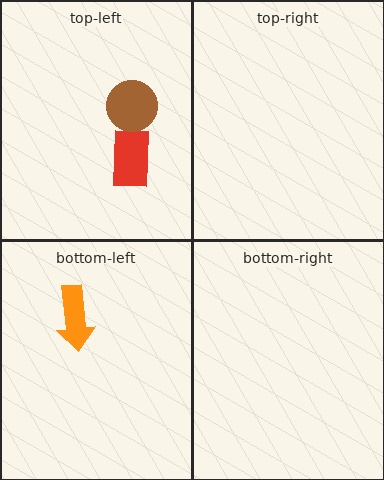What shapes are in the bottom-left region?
The orange arrow.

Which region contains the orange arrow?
The bottom-left region.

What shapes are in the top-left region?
The red rectangle, the brown circle.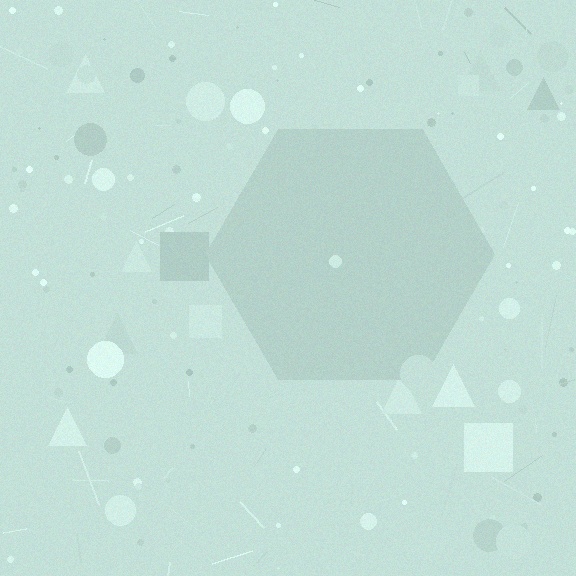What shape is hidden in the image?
A hexagon is hidden in the image.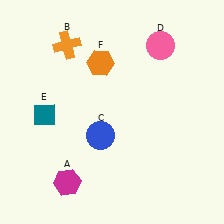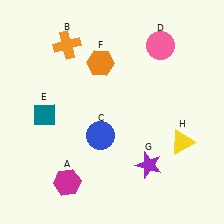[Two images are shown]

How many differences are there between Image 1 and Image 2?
There are 2 differences between the two images.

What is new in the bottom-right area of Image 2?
A yellow triangle (H) was added in the bottom-right area of Image 2.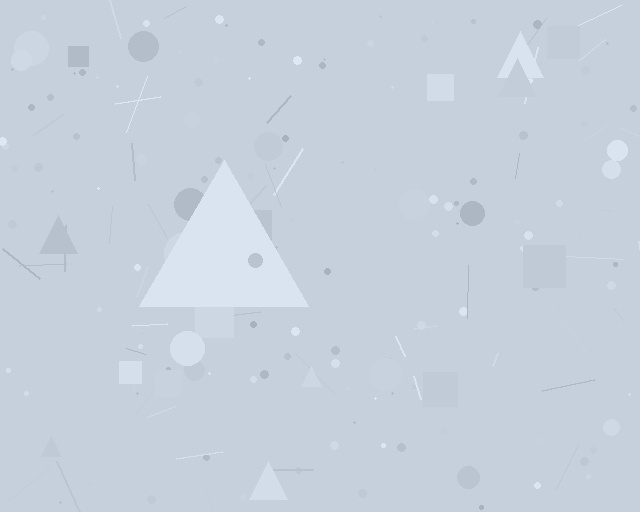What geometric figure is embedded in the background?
A triangle is embedded in the background.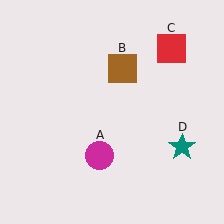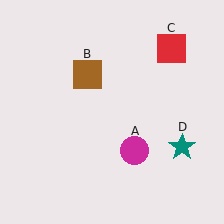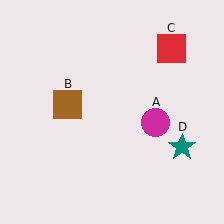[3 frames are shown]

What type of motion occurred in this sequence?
The magenta circle (object A), brown square (object B) rotated counterclockwise around the center of the scene.